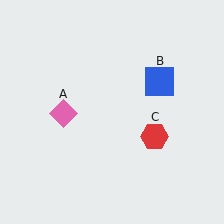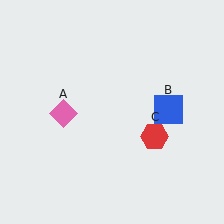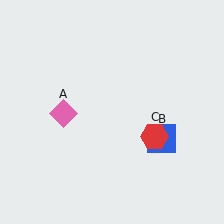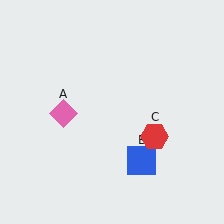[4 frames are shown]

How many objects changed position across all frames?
1 object changed position: blue square (object B).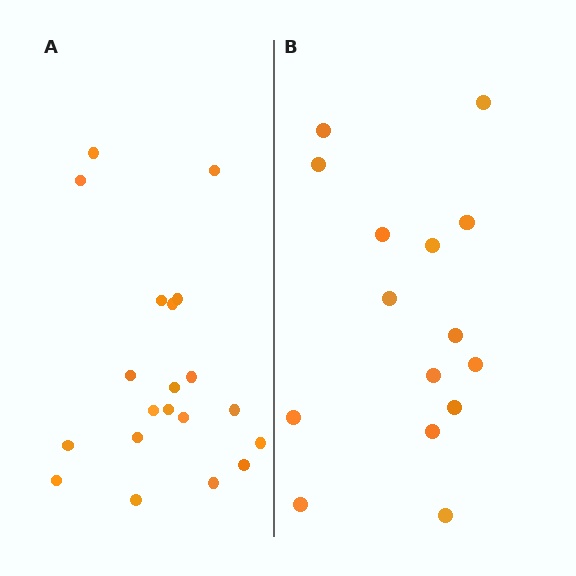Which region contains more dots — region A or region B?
Region A (the left region) has more dots.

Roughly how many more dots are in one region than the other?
Region A has about 5 more dots than region B.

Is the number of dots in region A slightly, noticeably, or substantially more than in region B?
Region A has noticeably more, but not dramatically so. The ratio is roughly 1.3 to 1.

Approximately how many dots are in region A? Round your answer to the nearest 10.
About 20 dots.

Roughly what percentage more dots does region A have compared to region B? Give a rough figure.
About 35% more.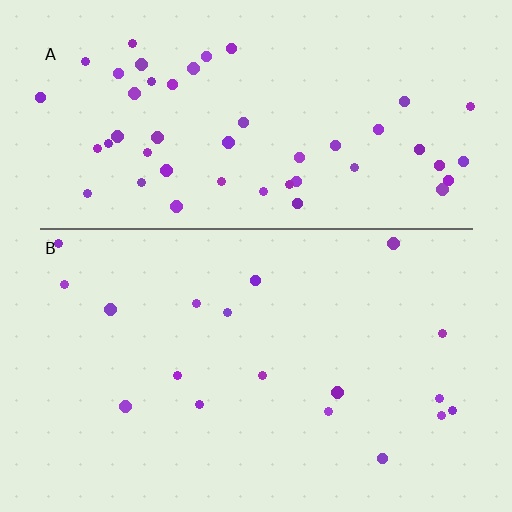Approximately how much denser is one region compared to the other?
Approximately 2.7× — region A over region B.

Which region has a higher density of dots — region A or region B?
A (the top).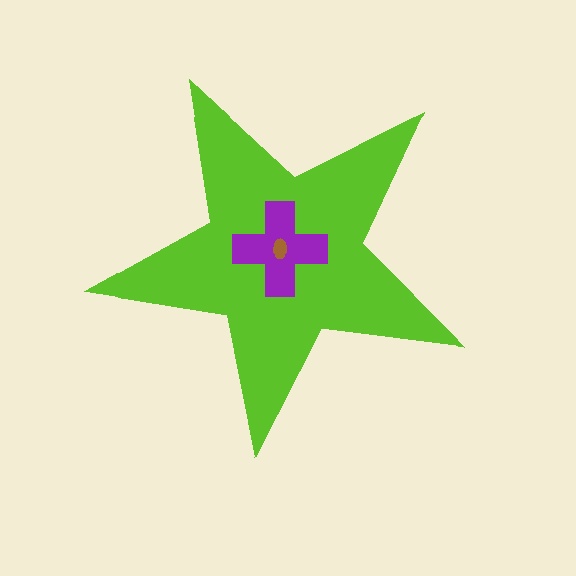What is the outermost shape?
The lime star.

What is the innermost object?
The brown ellipse.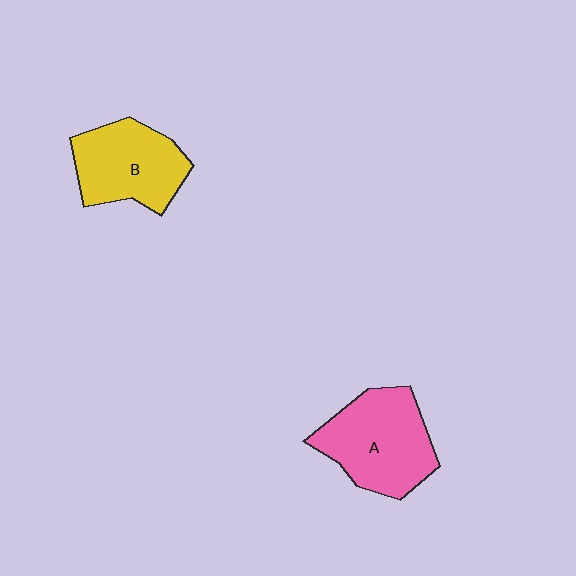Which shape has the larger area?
Shape A (pink).